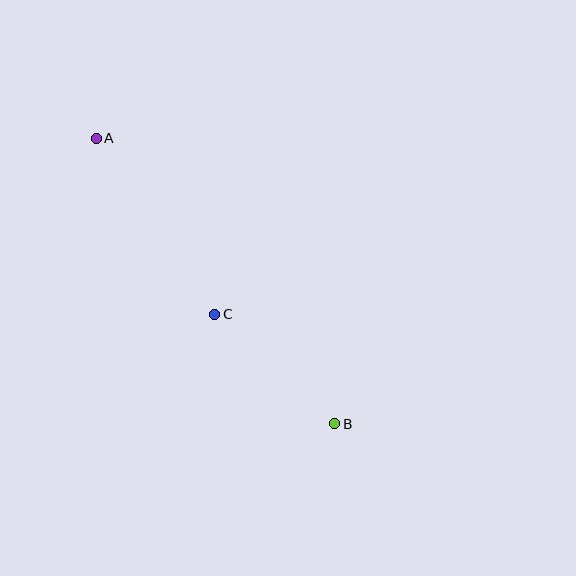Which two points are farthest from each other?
Points A and B are farthest from each other.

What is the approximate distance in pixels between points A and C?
The distance between A and C is approximately 213 pixels.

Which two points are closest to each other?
Points B and C are closest to each other.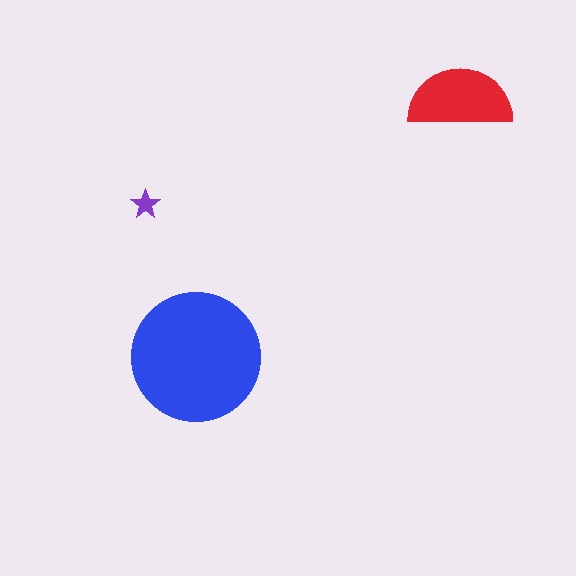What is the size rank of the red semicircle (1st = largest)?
2nd.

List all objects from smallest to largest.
The purple star, the red semicircle, the blue circle.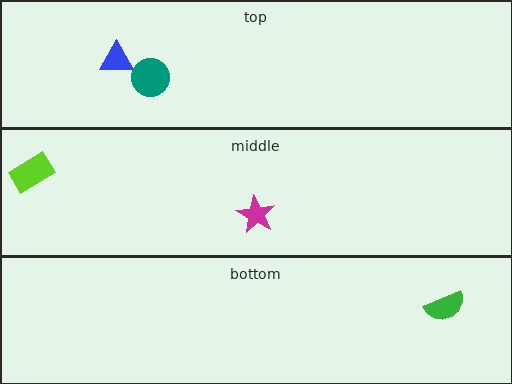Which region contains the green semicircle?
The bottom region.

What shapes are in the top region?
The blue triangle, the teal circle.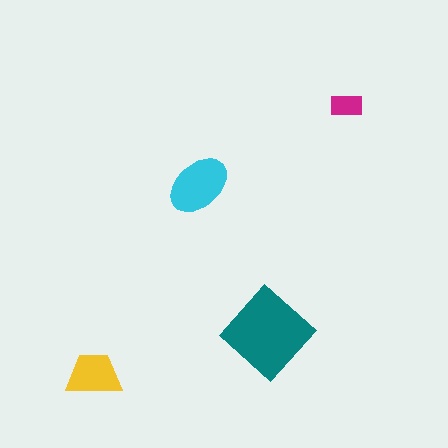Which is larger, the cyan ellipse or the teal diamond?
The teal diamond.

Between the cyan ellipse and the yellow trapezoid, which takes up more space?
The cyan ellipse.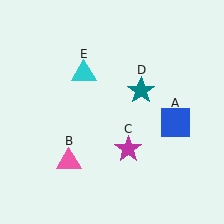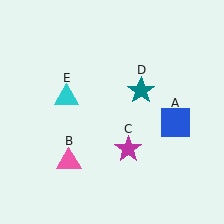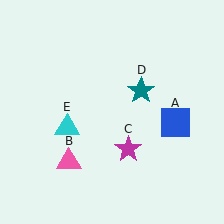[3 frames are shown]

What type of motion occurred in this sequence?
The cyan triangle (object E) rotated counterclockwise around the center of the scene.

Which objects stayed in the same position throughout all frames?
Blue square (object A) and pink triangle (object B) and magenta star (object C) and teal star (object D) remained stationary.